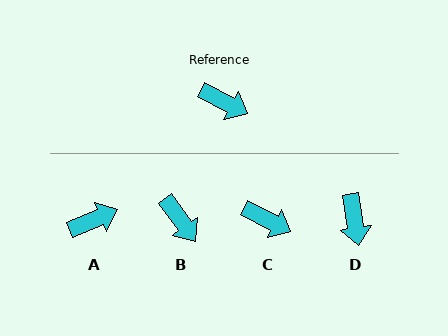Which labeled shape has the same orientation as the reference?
C.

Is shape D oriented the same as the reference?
No, it is off by about 54 degrees.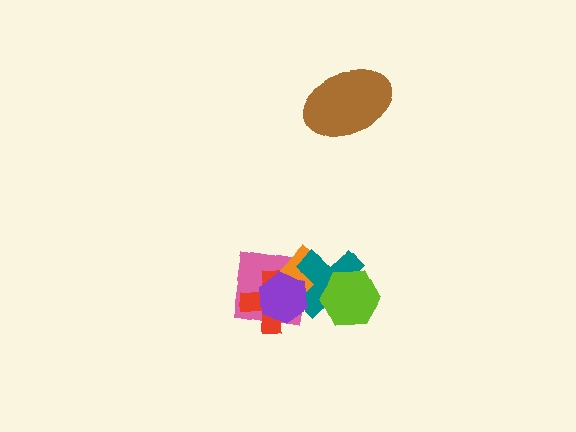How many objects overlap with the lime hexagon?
1 object overlaps with the lime hexagon.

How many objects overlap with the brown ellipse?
0 objects overlap with the brown ellipse.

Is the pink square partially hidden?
Yes, it is partially covered by another shape.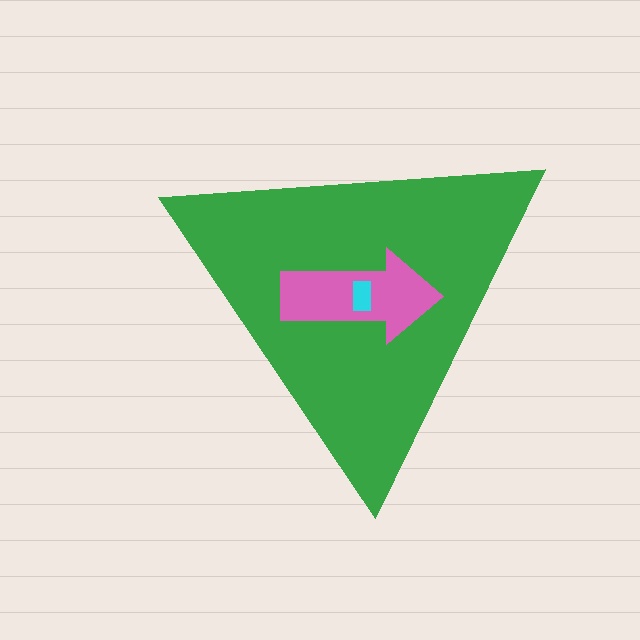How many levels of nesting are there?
3.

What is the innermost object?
The cyan rectangle.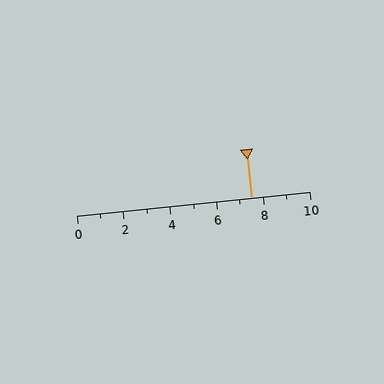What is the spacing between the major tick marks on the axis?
The major ticks are spaced 2 apart.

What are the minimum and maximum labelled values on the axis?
The axis runs from 0 to 10.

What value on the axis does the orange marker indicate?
The marker indicates approximately 7.5.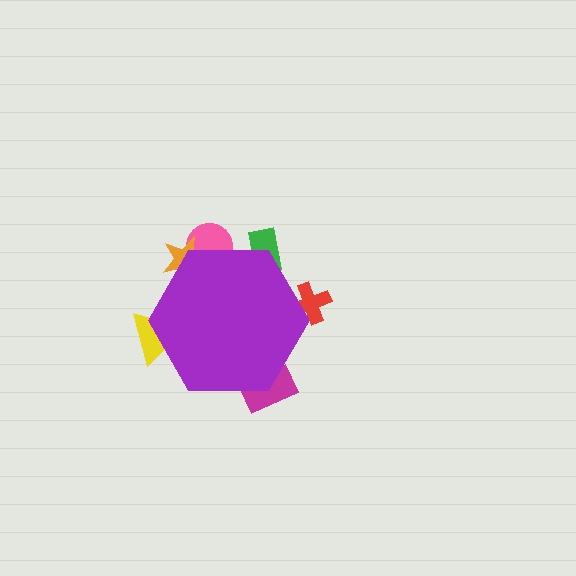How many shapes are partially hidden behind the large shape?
6 shapes are partially hidden.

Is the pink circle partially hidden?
Yes, the pink circle is partially hidden behind the purple hexagon.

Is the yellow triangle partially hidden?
Yes, the yellow triangle is partially hidden behind the purple hexagon.